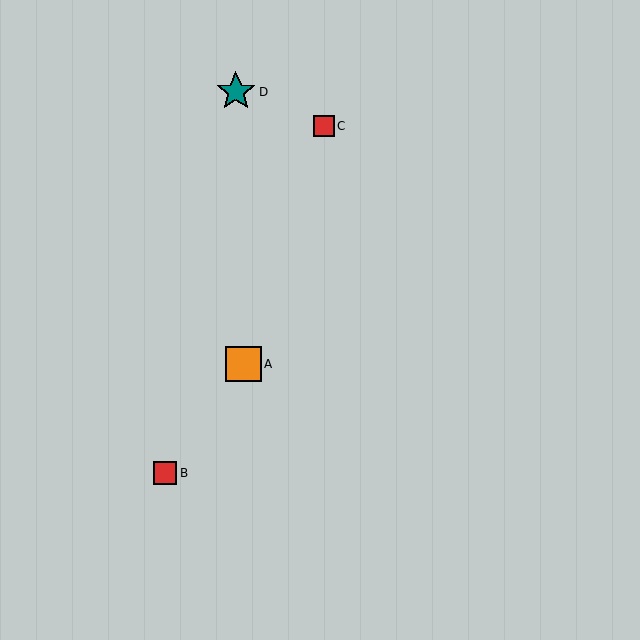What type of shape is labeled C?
Shape C is a red square.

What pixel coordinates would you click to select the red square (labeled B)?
Click at (165, 473) to select the red square B.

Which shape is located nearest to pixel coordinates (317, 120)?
The red square (labeled C) at (324, 126) is nearest to that location.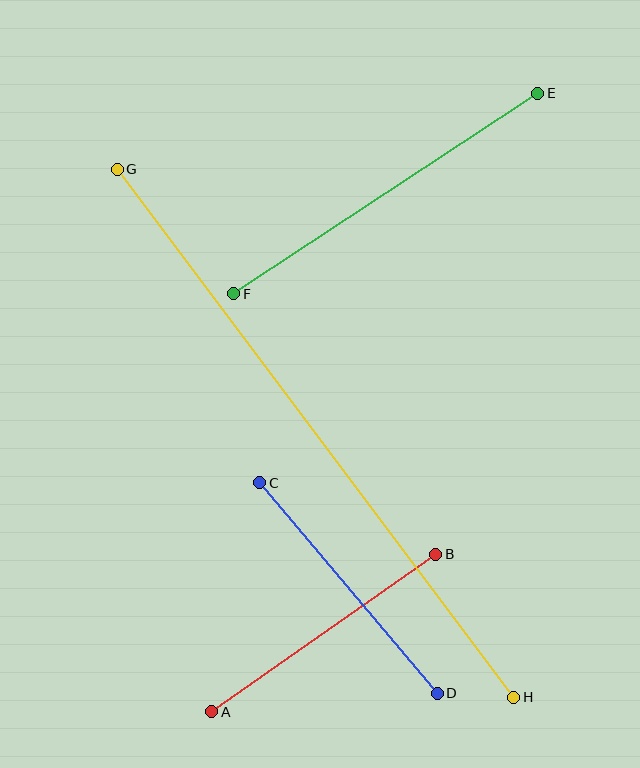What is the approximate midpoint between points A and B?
The midpoint is at approximately (324, 633) pixels.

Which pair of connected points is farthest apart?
Points G and H are farthest apart.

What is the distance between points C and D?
The distance is approximately 275 pixels.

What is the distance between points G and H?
The distance is approximately 660 pixels.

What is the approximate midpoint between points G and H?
The midpoint is at approximately (315, 433) pixels.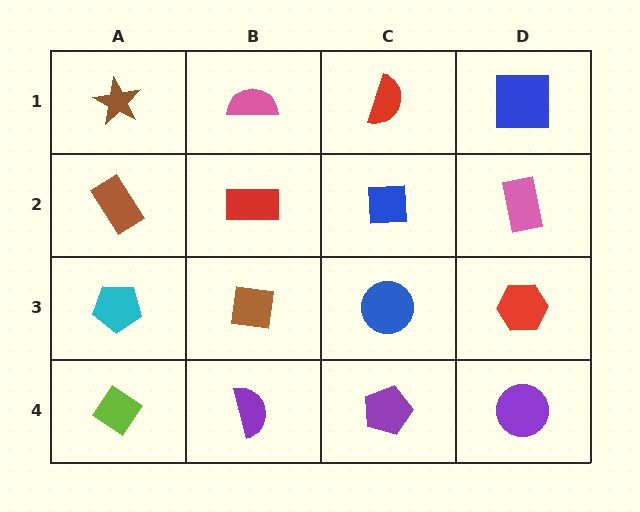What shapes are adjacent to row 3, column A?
A brown rectangle (row 2, column A), a lime diamond (row 4, column A), a brown square (row 3, column B).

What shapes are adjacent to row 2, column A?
A brown star (row 1, column A), a cyan pentagon (row 3, column A), a red rectangle (row 2, column B).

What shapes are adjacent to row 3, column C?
A blue square (row 2, column C), a purple pentagon (row 4, column C), a brown square (row 3, column B), a red hexagon (row 3, column D).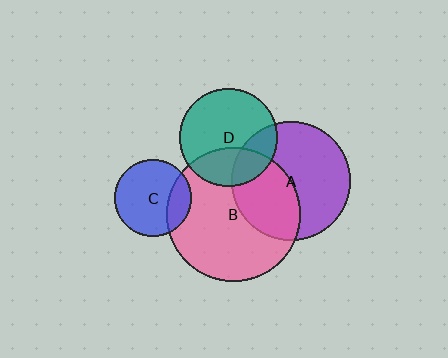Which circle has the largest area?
Circle B (pink).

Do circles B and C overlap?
Yes.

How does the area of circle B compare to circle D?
Approximately 1.9 times.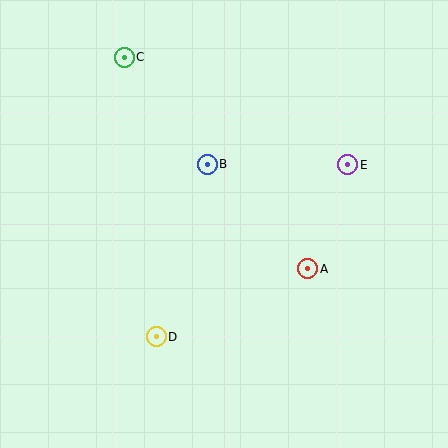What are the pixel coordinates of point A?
Point A is at (308, 269).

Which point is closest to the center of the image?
Point B at (207, 164) is closest to the center.